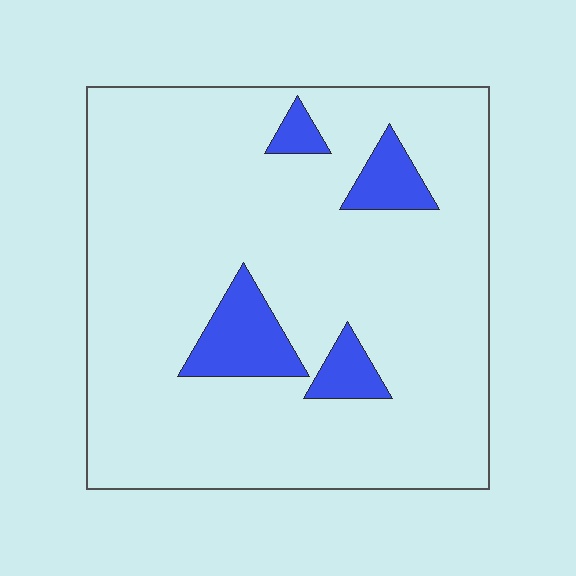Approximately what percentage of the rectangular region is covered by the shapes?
Approximately 10%.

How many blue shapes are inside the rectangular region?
4.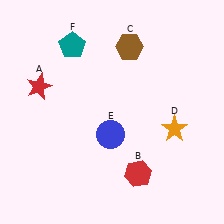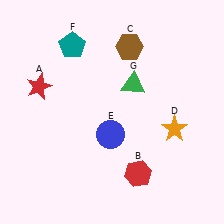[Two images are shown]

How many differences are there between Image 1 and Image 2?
There is 1 difference between the two images.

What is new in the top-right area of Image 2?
A green triangle (G) was added in the top-right area of Image 2.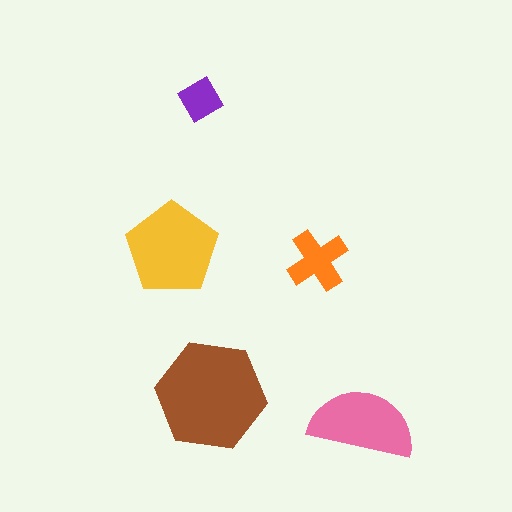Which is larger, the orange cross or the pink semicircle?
The pink semicircle.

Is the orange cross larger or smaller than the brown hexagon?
Smaller.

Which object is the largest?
The brown hexagon.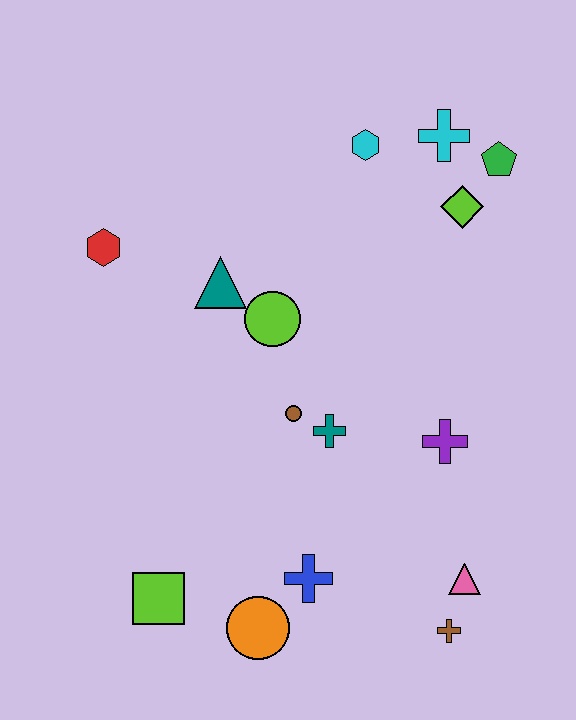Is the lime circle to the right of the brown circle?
No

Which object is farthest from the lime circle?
The brown cross is farthest from the lime circle.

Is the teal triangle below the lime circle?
No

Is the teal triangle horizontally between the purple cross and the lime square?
Yes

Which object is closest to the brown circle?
The teal cross is closest to the brown circle.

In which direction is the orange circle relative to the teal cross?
The orange circle is below the teal cross.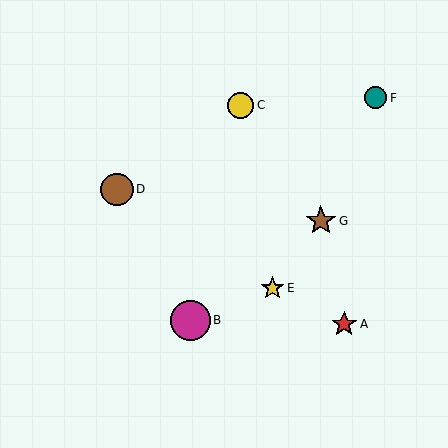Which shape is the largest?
The magenta circle (labeled B) is the largest.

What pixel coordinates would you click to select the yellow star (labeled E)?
Click at (273, 288) to select the yellow star E.